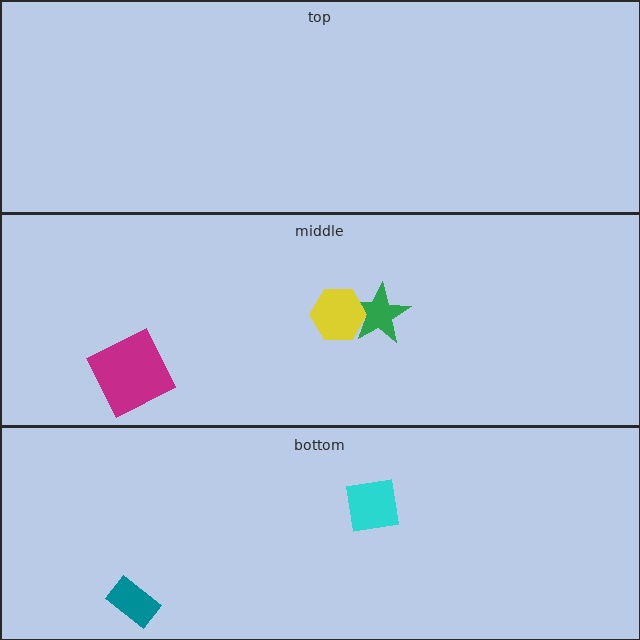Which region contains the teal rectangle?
The bottom region.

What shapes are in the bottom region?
The teal rectangle, the cyan square.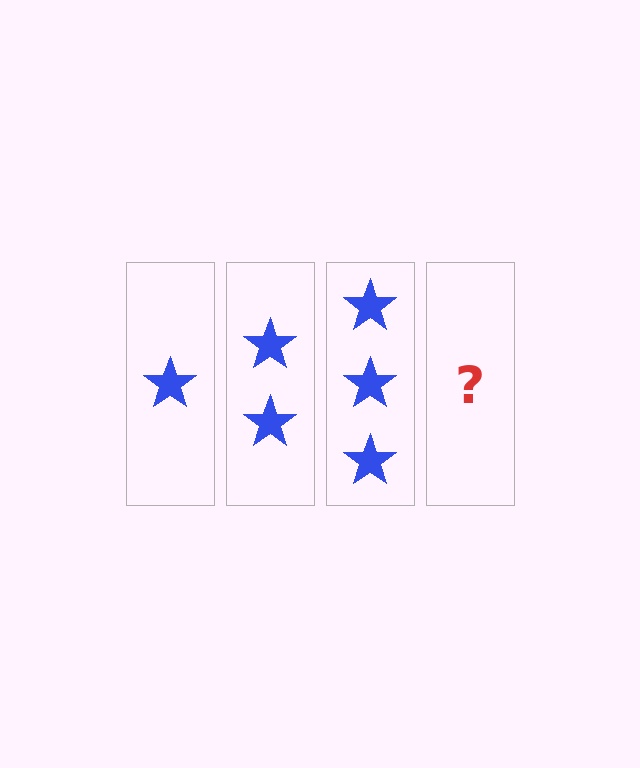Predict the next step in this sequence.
The next step is 4 stars.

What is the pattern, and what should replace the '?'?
The pattern is that each step adds one more star. The '?' should be 4 stars.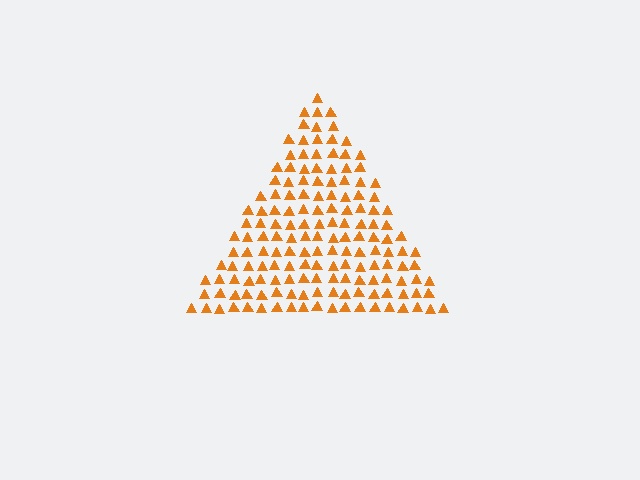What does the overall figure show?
The overall figure shows a triangle.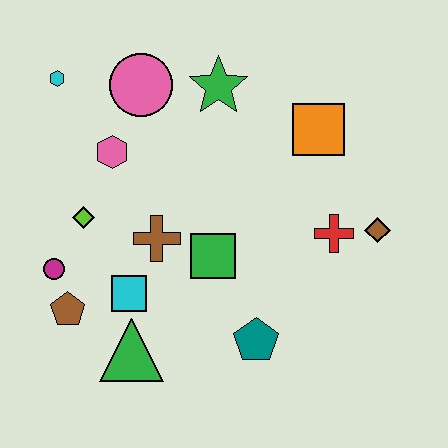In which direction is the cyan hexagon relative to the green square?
The cyan hexagon is above the green square.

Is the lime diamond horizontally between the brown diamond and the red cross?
No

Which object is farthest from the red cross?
The cyan hexagon is farthest from the red cross.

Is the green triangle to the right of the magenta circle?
Yes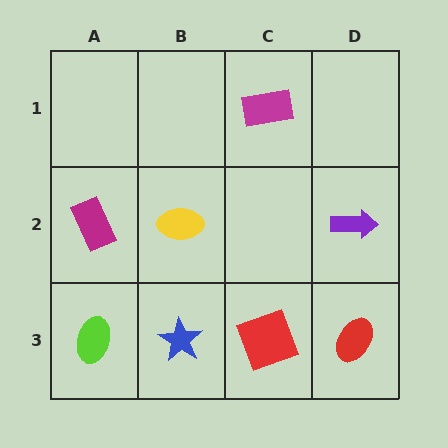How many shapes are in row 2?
3 shapes.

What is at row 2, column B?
A yellow ellipse.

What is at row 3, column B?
A blue star.